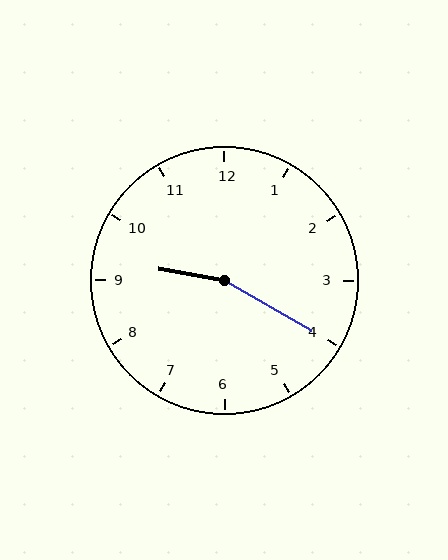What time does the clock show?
9:20.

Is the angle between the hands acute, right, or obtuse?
It is obtuse.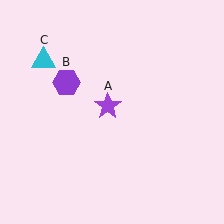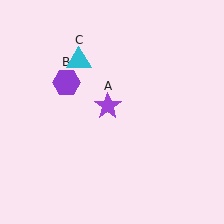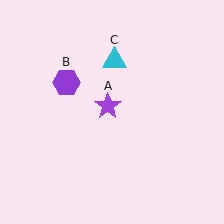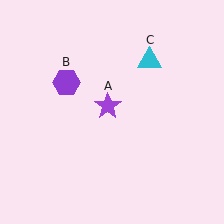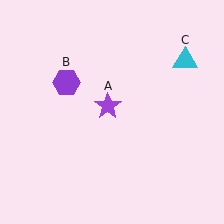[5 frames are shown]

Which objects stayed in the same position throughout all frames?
Purple star (object A) and purple hexagon (object B) remained stationary.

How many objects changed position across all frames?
1 object changed position: cyan triangle (object C).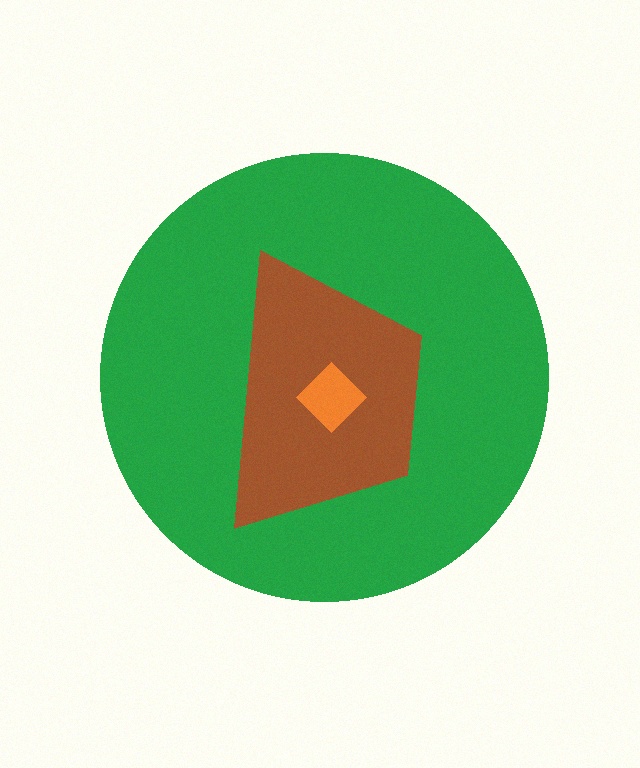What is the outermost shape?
The green circle.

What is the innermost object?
The orange diamond.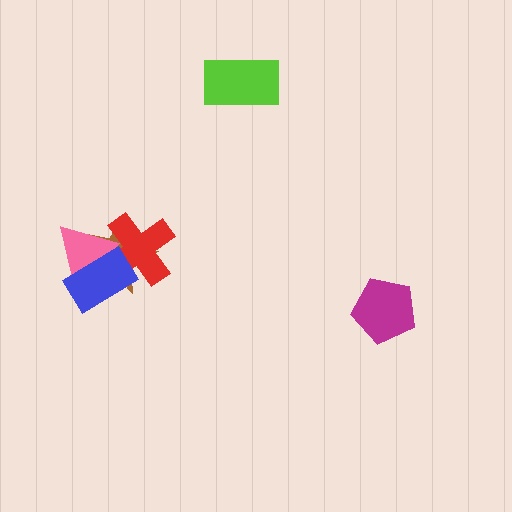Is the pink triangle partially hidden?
Yes, it is partially covered by another shape.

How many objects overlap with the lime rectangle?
0 objects overlap with the lime rectangle.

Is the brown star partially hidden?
Yes, it is partially covered by another shape.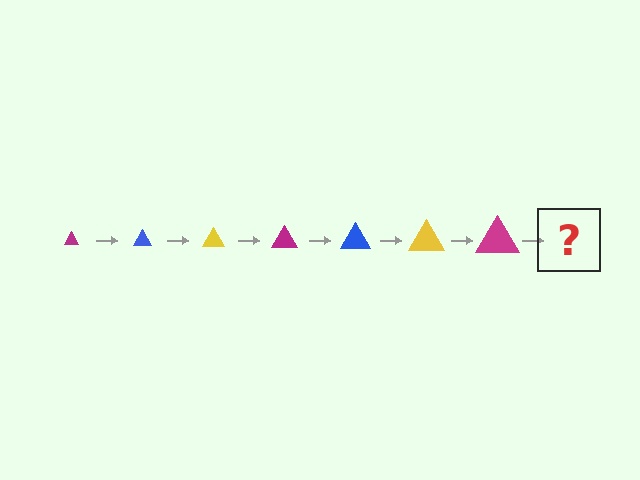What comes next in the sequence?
The next element should be a blue triangle, larger than the previous one.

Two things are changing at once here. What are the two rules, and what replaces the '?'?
The two rules are that the triangle grows larger each step and the color cycles through magenta, blue, and yellow. The '?' should be a blue triangle, larger than the previous one.